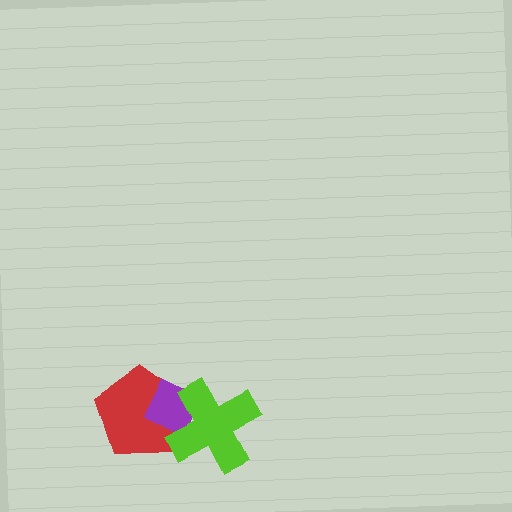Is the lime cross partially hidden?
No, no other shape covers it.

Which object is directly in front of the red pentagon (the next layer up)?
The purple diamond is directly in front of the red pentagon.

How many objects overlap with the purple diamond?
2 objects overlap with the purple diamond.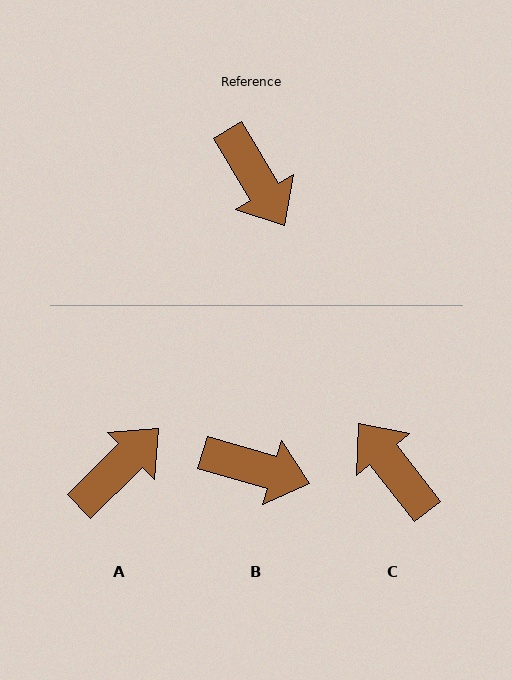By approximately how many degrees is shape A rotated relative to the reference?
Approximately 104 degrees counter-clockwise.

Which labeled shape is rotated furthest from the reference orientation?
C, about 173 degrees away.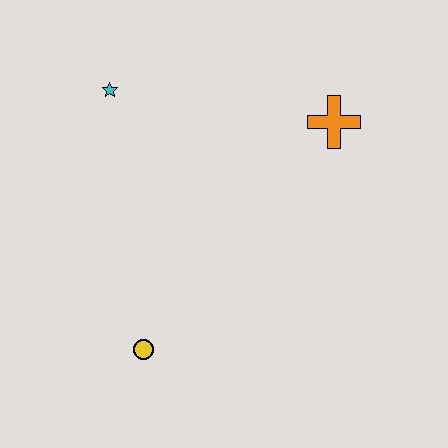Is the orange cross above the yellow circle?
Yes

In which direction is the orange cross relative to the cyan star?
The orange cross is to the right of the cyan star.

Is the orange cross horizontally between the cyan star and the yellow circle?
No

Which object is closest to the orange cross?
The cyan star is closest to the orange cross.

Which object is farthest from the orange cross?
The yellow circle is farthest from the orange cross.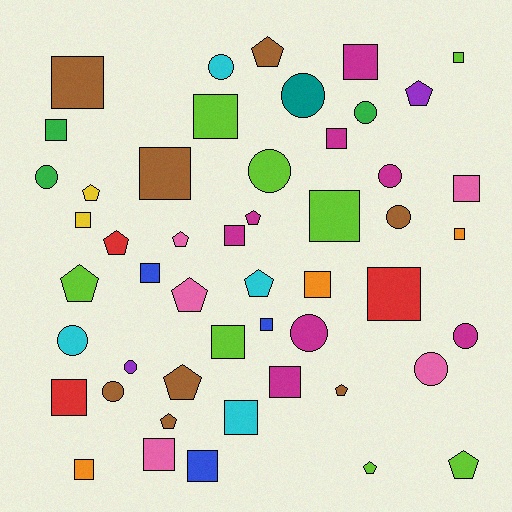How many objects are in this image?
There are 50 objects.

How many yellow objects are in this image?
There are 2 yellow objects.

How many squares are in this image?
There are 23 squares.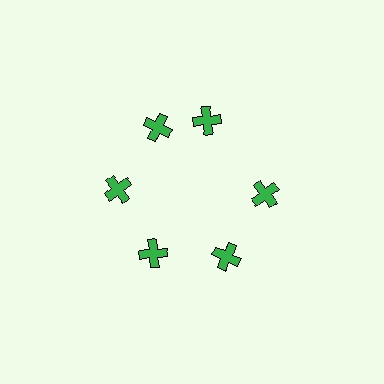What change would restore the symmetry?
The symmetry would be restored by rotating it back into even spacing with its neighbors so that all 6 crosses sit at equal angles and equal distance from the center.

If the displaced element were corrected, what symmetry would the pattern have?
It would have 6-fold rotational symmetry — the pattern would map onto itself every 60 degrees.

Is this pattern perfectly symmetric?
No. The 6 green crosses are arranged in a ring, but one element near the 1 o'clock position is rotated out of alignment along the ring, breaking the 6-fold rotational symmetry.